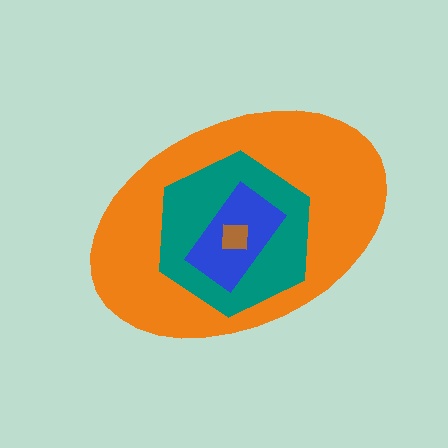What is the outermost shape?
The orange ellipse.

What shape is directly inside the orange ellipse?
The teal hexagon.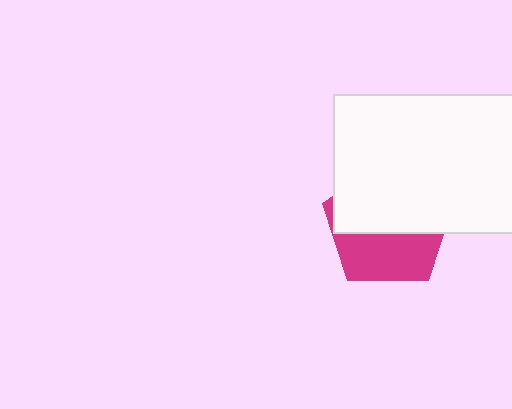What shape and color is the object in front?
The object in front is a white rectangle.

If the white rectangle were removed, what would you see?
You would see the complete magenta pentagon.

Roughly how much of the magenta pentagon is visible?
A small part of it is visible (roughly 43%).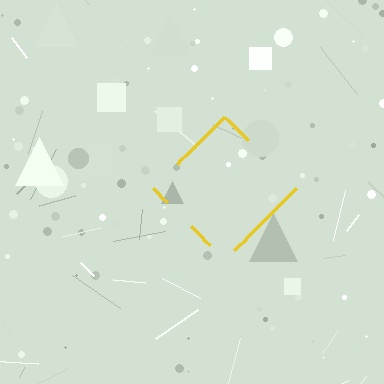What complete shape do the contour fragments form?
The contour fragments form a diamond.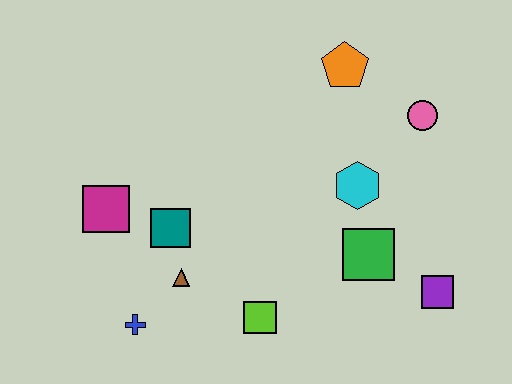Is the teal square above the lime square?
Yes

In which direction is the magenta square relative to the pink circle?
The magenta square is to the left of the pink circle.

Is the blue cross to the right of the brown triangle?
No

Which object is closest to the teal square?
The brown triangle is closest to the teal square.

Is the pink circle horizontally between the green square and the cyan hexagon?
No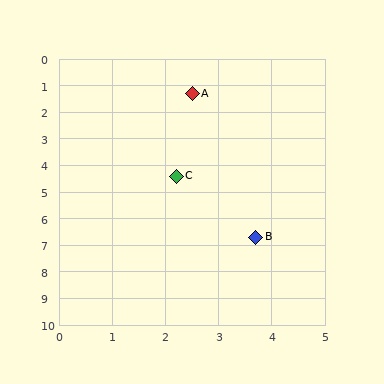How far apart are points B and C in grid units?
Points B and C are about 2.7 grid units apart.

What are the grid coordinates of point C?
Point C is at approximately (2.2, 4.4).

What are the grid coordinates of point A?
Point A is at approximately (2.5, 1.3).